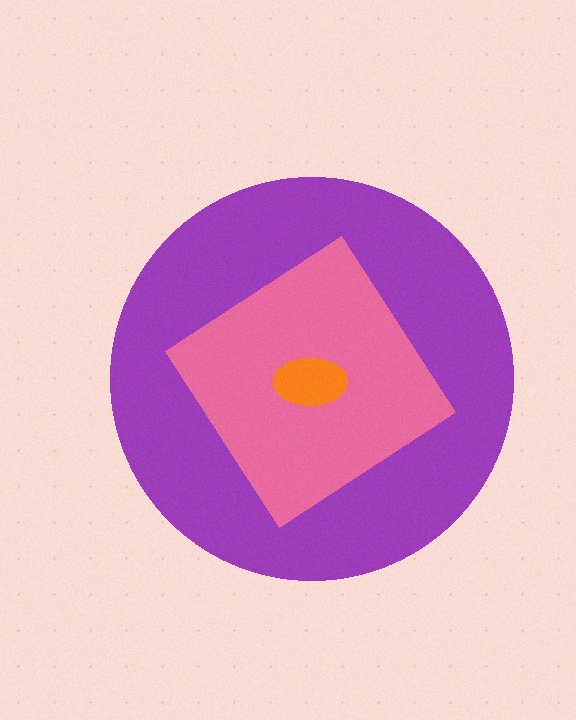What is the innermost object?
The orange ellipse.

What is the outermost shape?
The purple circle.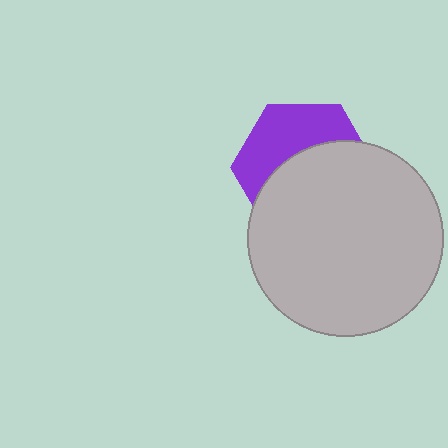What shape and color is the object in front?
The object in front is a light gray circle.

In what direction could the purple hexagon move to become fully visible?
The purple hexagon could move up. That would shift it out from behind the light gray circle entirely.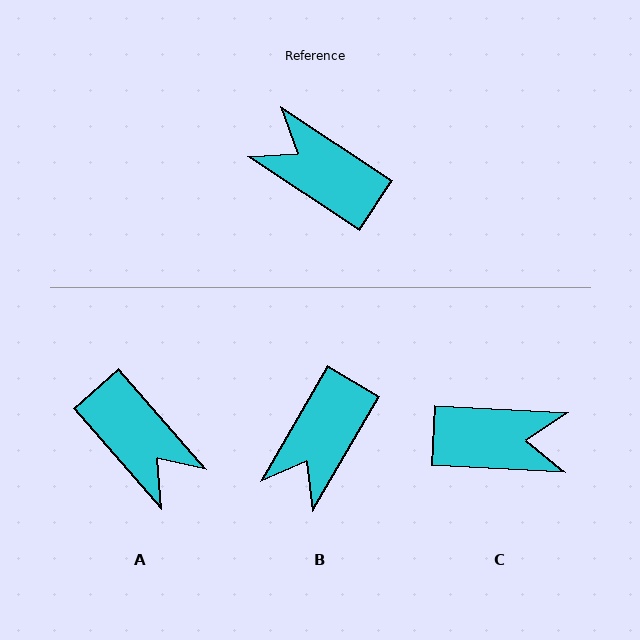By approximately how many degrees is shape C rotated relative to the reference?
Approximately 149 degrees clockwise.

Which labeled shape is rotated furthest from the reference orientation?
A, about 165 degrees away.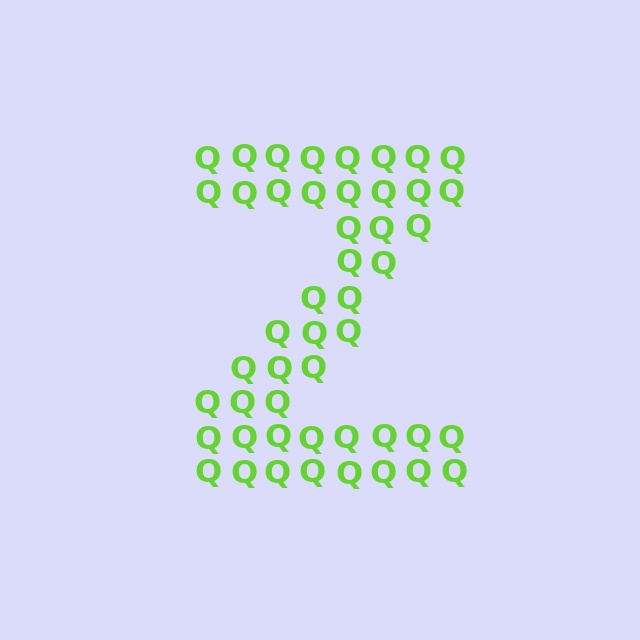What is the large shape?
The large shape is the letter Z.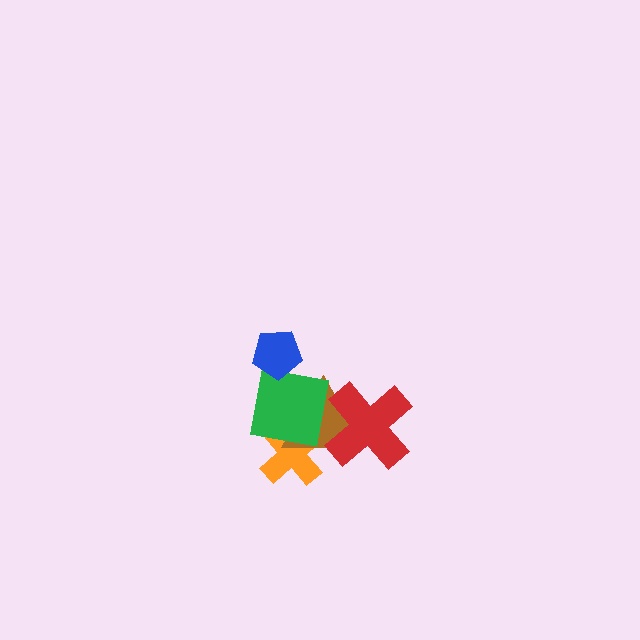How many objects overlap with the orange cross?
2 objects overlap with the orange cross.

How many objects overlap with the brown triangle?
3 objects overlap with the brown triangle.